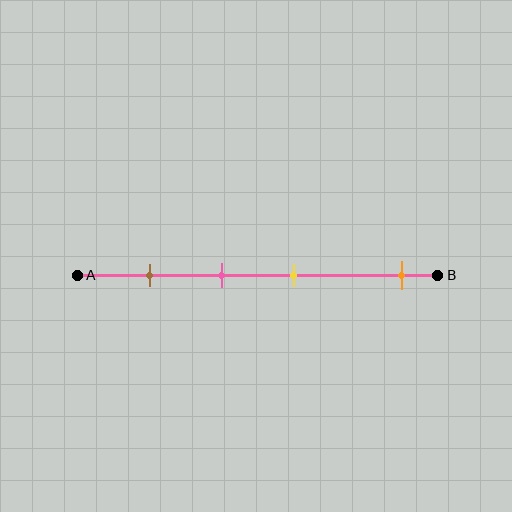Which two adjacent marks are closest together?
The pink and yellow marks are the closest adjacent pair.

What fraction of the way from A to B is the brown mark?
The brown mark is approximately 20% (0.2) of the way from A to B.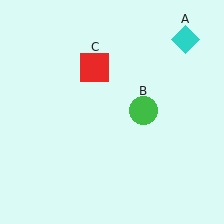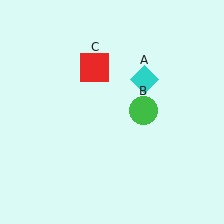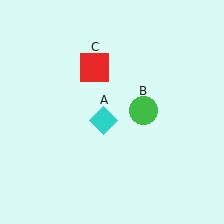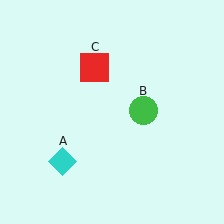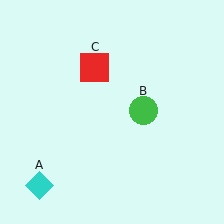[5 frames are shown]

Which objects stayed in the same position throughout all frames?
Green circle (object B) and red square (object C) remained stationary.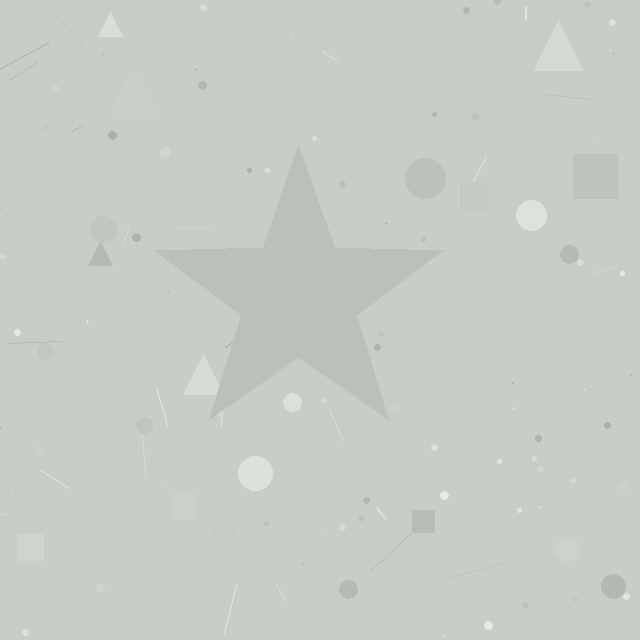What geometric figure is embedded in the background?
A star is embedded in the background.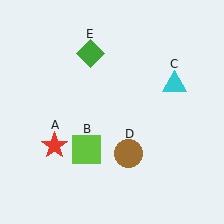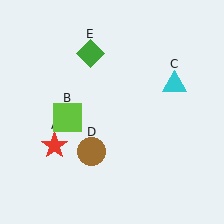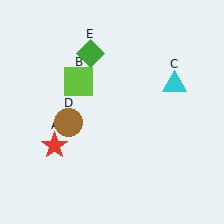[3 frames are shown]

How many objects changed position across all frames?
2 objects changed position: lime square (object B), brown circle (object D).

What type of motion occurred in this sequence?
The lime square (object B), brown circle (object D) rotated clockwise around the center of the scene.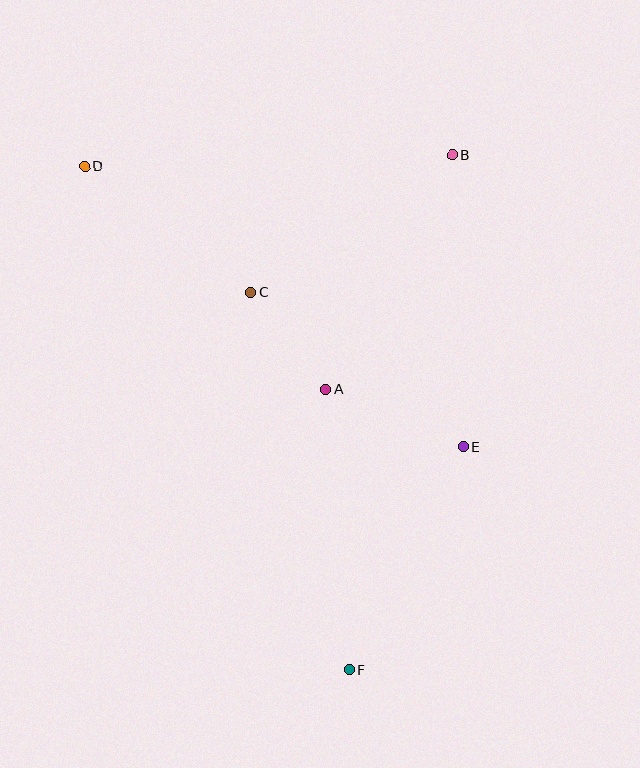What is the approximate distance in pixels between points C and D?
The distance between C and D is approximately 208 pixels.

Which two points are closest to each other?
Points A and C are closest to each other.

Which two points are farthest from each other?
Points D and F are farthest from each other.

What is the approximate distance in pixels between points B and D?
The distance between B and D is approximately 368 pixels.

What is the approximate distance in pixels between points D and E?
The distance between D and E is approximately 471 pixels.